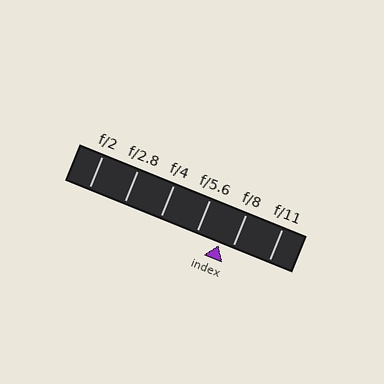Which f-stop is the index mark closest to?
The index mark is closest to f/8.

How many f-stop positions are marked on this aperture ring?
There are 6 f-stop positions marked.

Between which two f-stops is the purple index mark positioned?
The index mark is between f/5.6 and f/8.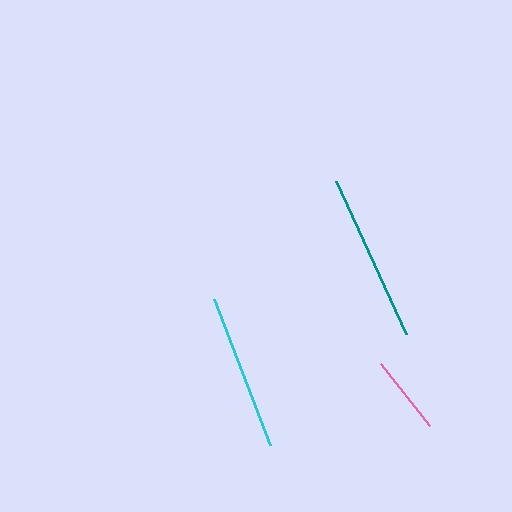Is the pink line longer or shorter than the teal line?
The teal line is longer than the pink line.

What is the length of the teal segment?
The teal segment is approximately 169 pixels long.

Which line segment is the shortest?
The pink line is the shortest at approximately 78 pixels.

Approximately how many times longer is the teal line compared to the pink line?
The teal line is approximately 2.2 times the length of the pink line.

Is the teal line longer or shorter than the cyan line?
The teal line is longer than the cyan line.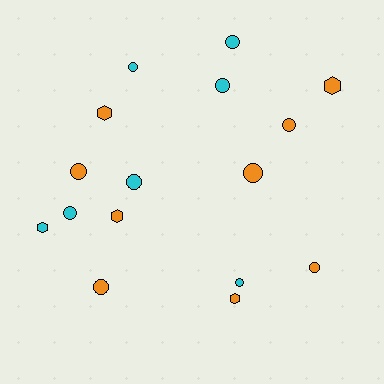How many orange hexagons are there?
There are 4 orange hexagons.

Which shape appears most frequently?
Circle, with 11 objects.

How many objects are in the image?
There are 16 objects.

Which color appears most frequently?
Orange, with 9 objects.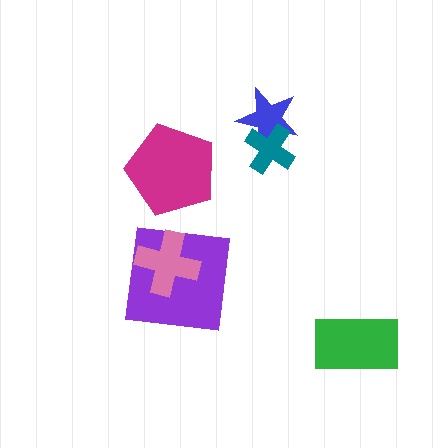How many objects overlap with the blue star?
1 object overlaps with the blue star.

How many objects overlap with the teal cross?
1 object overlaps with the teal cross.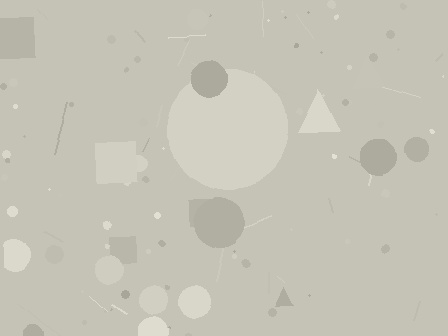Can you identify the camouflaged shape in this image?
The camouflaged shape is a circle.